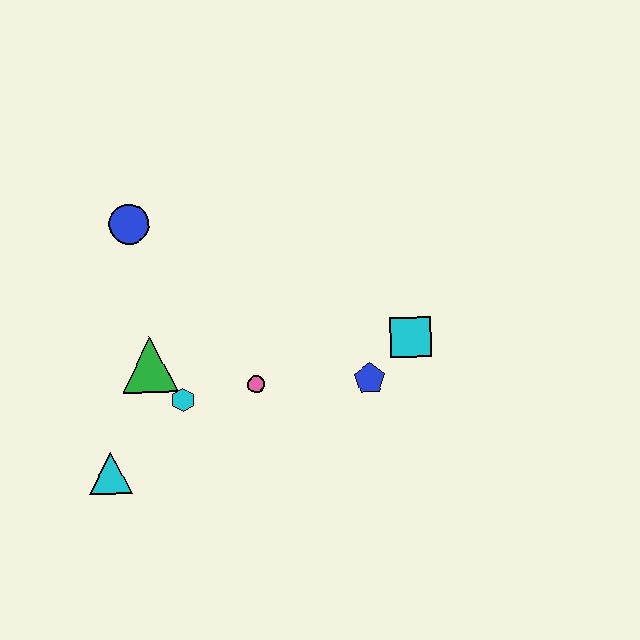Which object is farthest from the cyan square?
The cyan triangle is farthest from the cyan square.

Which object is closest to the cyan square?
The blue pentagon is closest to the cyan square.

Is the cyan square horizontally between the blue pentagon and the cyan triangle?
No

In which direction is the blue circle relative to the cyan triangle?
The blue circle is above the cyan triangle.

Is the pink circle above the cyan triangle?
Yes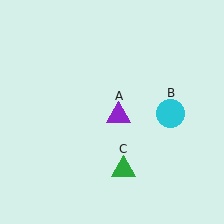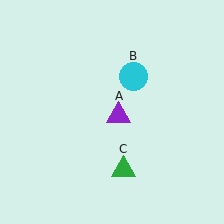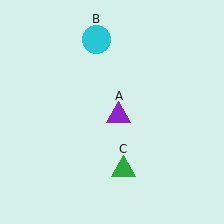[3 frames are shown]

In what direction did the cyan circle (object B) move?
The cyan circle (object B) moved up and to the left.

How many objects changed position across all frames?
1 object changed position: cyan circle (object B).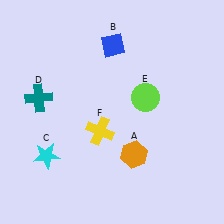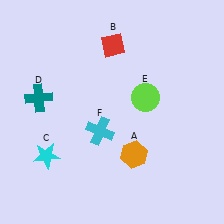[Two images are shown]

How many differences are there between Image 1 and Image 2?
There are 2 differences between the two images.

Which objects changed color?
B changed from blue to red. F changed from yellow to cyan.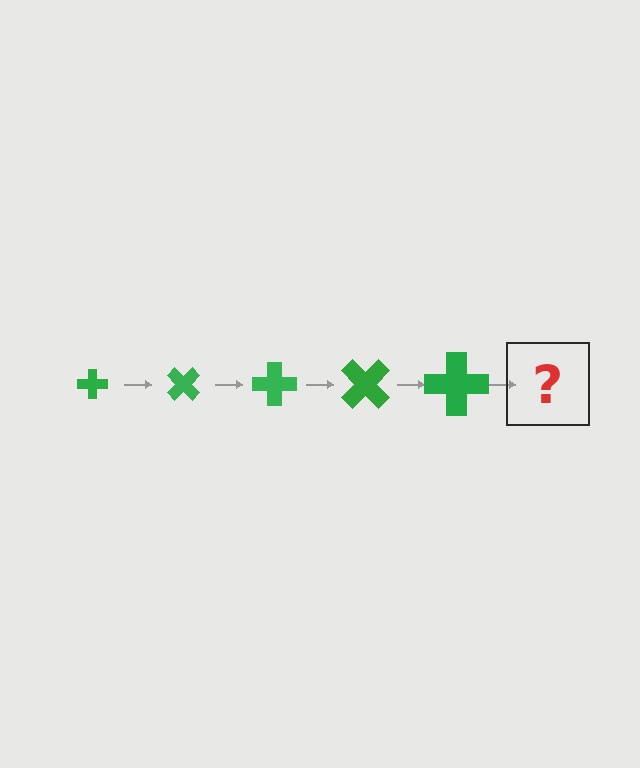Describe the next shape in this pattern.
It should be a cross, larger than the previous one and rotated 225 degrees from the start.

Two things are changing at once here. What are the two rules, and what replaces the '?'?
The two rules are that the cross grows larger each step and it rotates 45 degrees each step. The '?' should be a cross, larger than the previous one and rotated 225 degrees from the start.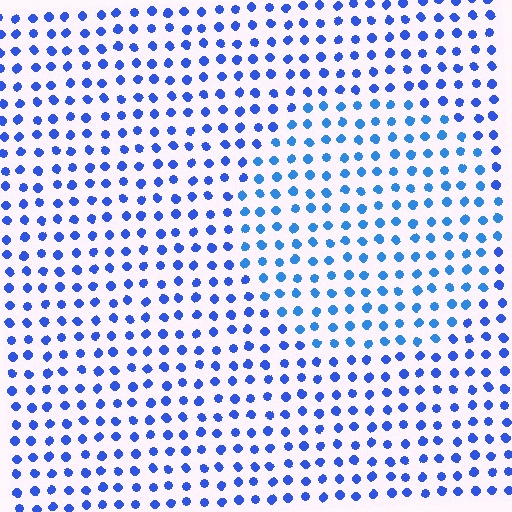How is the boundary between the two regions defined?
The boundary is defined purely by a slight shift in hue (about 18 degrees). Spacing, size, and orientation are identical on both sides.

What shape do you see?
I see a circle.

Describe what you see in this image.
The image is filled with small blue elements in a uniform arrangement. A circle-shaped region is visible where the elements are tinted to a slightly different hue, forming a subtle color boundary.